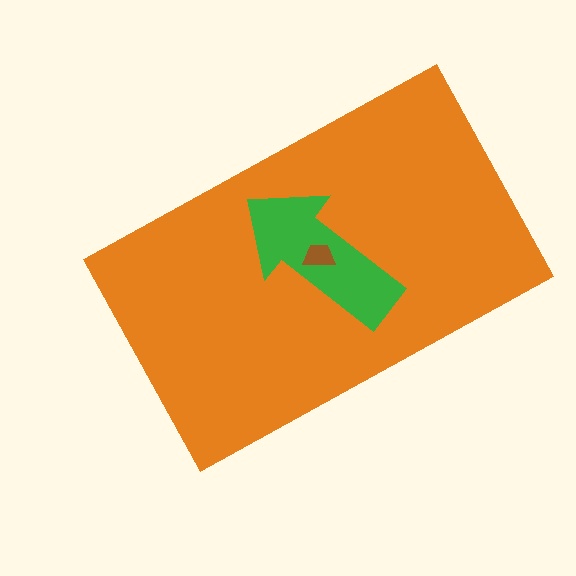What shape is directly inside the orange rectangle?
The green arrow.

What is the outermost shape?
The orange rectangle.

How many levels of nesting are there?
3.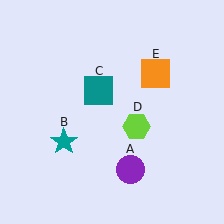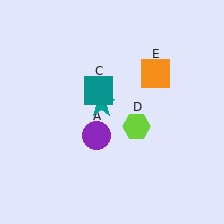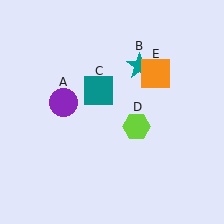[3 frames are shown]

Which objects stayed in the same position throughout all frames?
Teal square (object C) and lime hexagon (object D) and orange square (object E) remained stationary.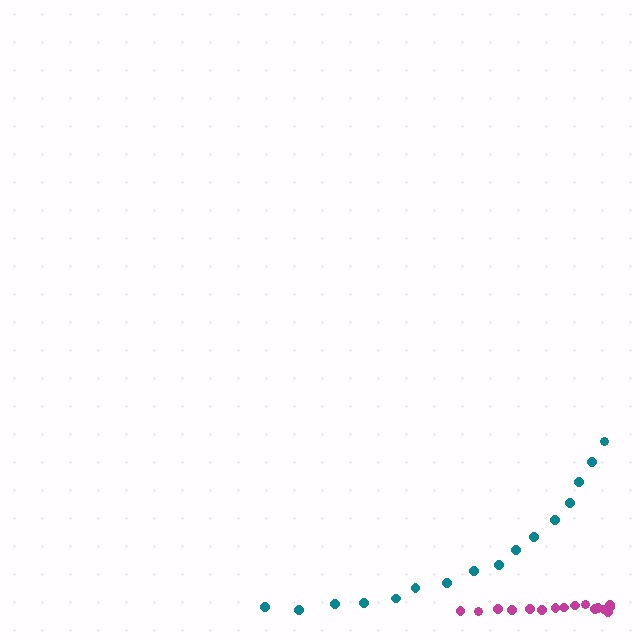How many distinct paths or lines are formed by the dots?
There are 2 distinct paths.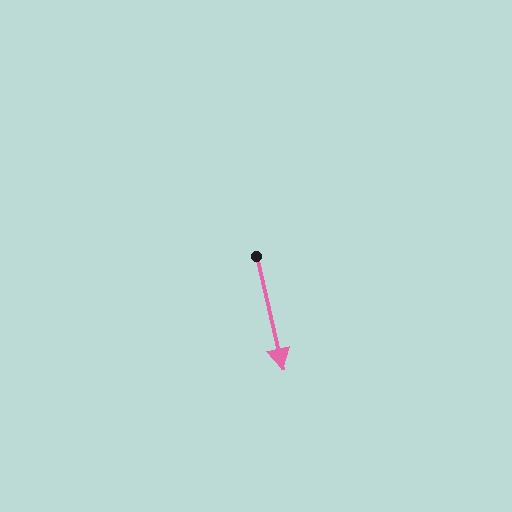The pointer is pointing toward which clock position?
Roughly 6 o'clock.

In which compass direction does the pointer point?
South.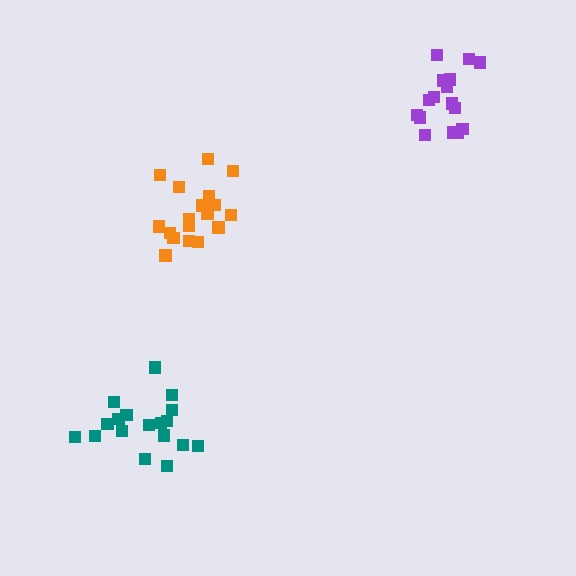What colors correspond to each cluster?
The clusters are colored: teal, purple, orange.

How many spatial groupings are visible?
There are 3 spatial groupings.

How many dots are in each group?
Group 1: 18 dots, Group 2: 16 dots, Group 3: 19 dots (53 total).